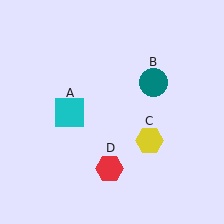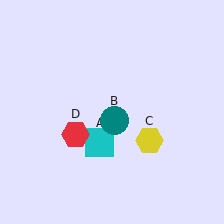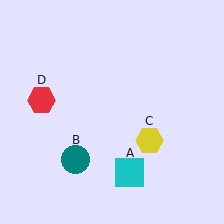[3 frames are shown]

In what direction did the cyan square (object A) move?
The cyan square (object A) moved down and to the right.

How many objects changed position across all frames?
3 objects changed position: cyan square (object A), teal circle (object B), red hexagon (object D).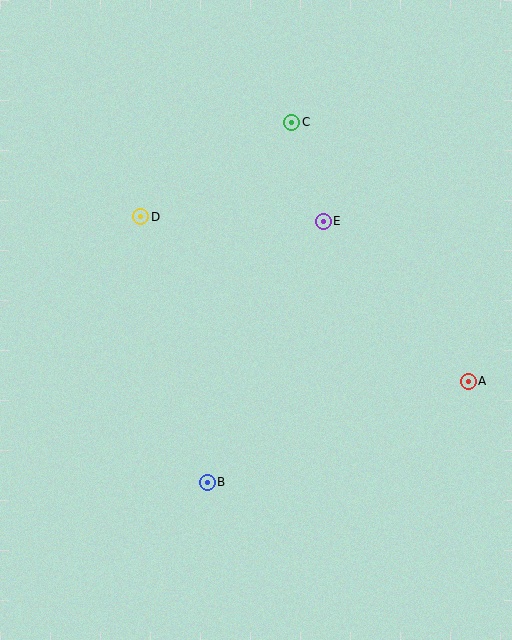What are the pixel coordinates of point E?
Point E is at (323, 221).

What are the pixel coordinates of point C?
Point C is at (292, 122).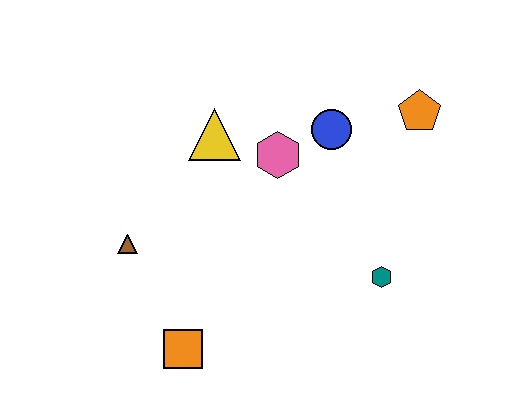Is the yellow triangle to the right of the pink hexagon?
No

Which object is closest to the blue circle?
The pink hexagon is closest to the blue circle.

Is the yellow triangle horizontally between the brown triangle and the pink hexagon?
Yes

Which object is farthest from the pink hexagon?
The orange square is farthest from the pink hexagon.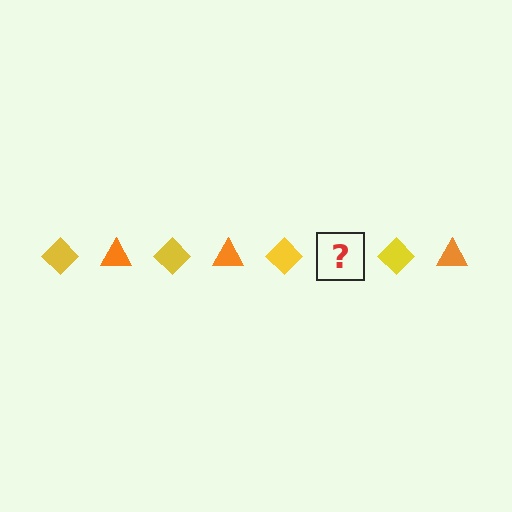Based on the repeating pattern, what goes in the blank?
The blank should be an orange triangle.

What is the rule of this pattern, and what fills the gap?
The rule is that the pattern alternates between yellow diamond and orange triangle. The gap should be filled with an orange triangle.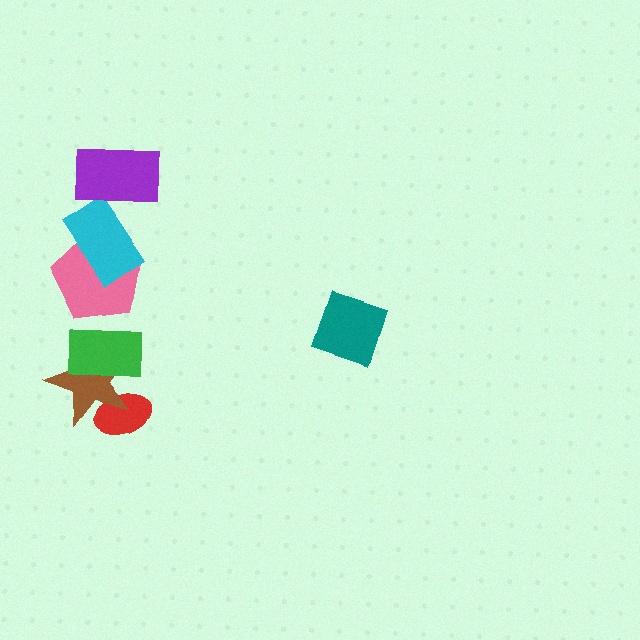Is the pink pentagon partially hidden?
Yes, it is partially covered by another shape.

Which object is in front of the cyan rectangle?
The purple rectangle is in front of the cyan rectangle.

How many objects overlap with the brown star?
2 objects overlap with the brown star.